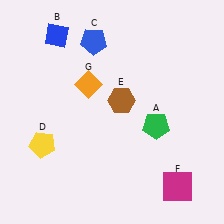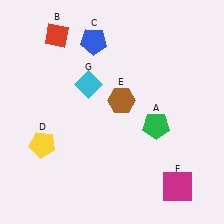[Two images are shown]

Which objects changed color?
B changed from blue to red. G changed from orange to cyan.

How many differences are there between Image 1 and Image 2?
There are 2 differences between the two images.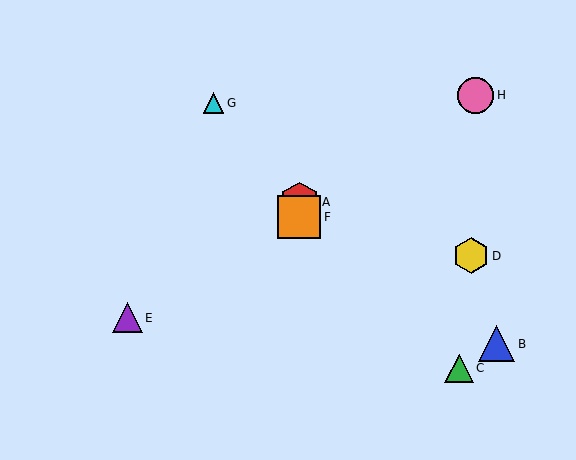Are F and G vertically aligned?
No, F is at x≈299 and G is at x≈214.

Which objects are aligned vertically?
Objects A, F are aligned vertically.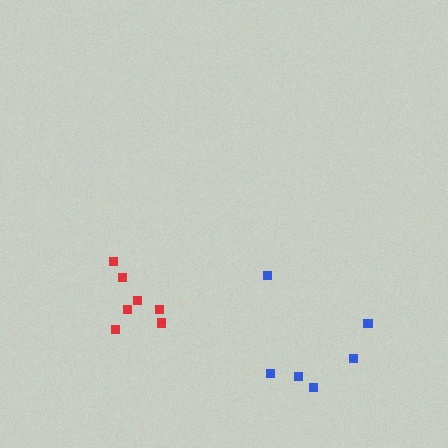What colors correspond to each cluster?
The clusters are colored: blue, red.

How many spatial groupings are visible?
There are 2 spatial groupings.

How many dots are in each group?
Group 1: 6 dots, Group 2: 7 dots (13 total).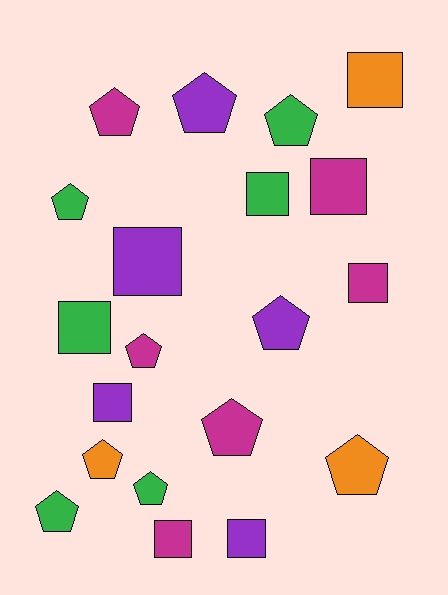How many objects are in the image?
There are 20 objects.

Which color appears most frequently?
Magenta, with 6 objects.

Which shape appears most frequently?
Pentagon, with 11 objects.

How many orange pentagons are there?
There are 2 orange pentagons.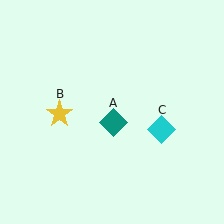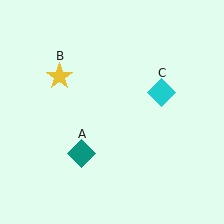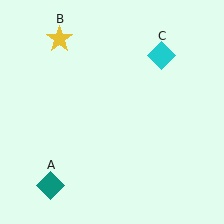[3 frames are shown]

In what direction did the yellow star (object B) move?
The yellow star (object B) moved up.